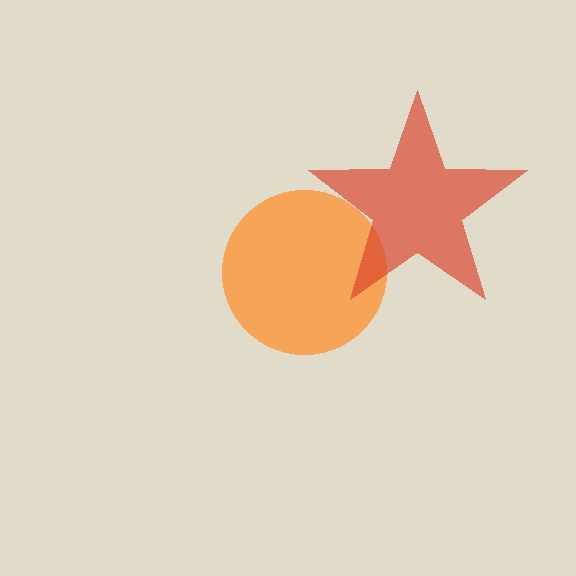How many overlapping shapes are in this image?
There are 2 overlapping shapes in the image.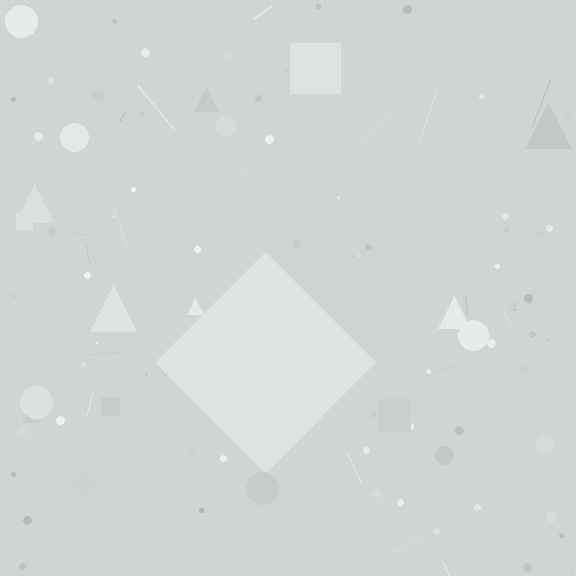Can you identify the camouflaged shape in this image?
The camouflaged shape is a diamond.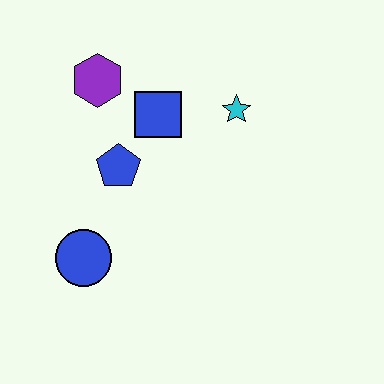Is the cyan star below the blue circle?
No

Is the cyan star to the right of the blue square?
Yes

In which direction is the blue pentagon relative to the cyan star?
The blue pentagon is to the left of the cyan star.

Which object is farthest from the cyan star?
The blue circle is farthest from the cyan star.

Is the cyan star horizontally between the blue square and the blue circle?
No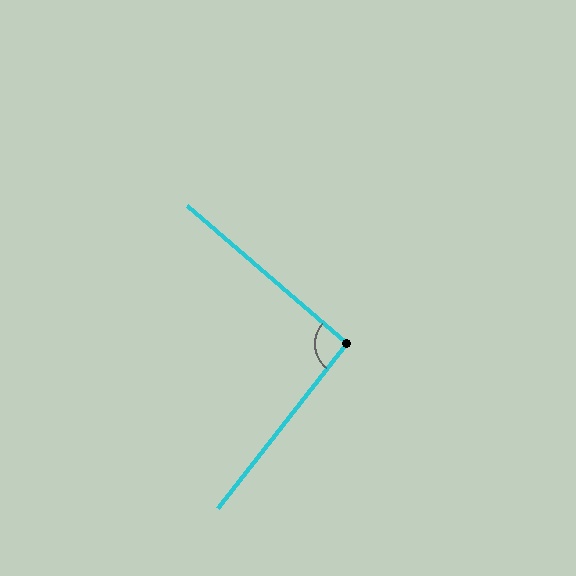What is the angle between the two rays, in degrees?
Approximately 93 degrees.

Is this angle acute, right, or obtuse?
It is approximately a right angle.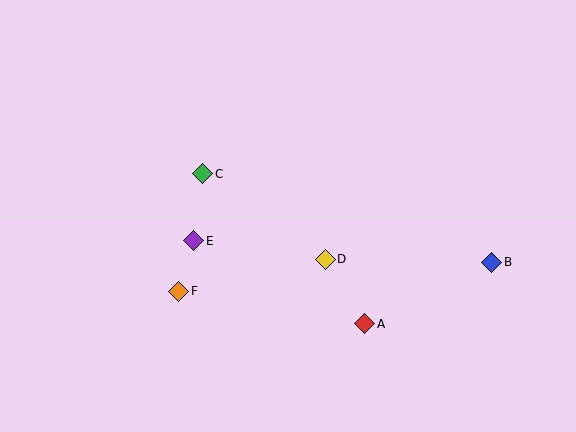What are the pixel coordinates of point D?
Point D is at (325, 259).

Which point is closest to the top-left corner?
Point C is closest to the top-left corner.